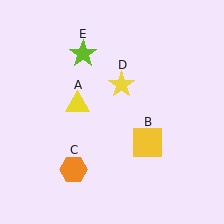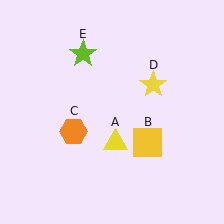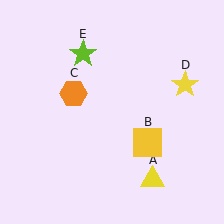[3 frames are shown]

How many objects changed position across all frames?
3 objects changed position: yellow triangle (object A), orange hexagon (object C), yellow star (object D).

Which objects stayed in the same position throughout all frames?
Yellow square (object B) and lime star (object E) remained stationary.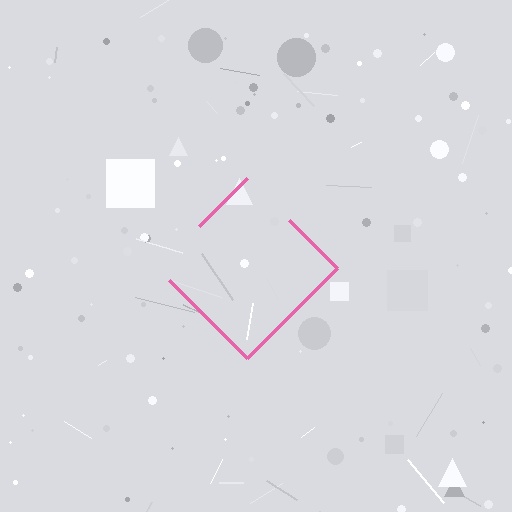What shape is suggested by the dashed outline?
The dashed outline suggests a diamond.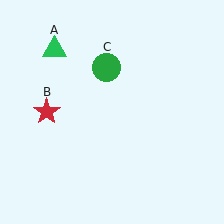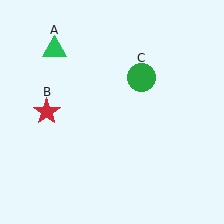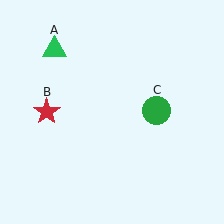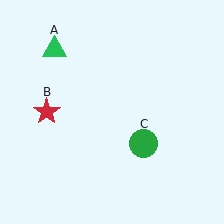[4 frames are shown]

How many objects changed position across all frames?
1 object changed position: green circle (object C).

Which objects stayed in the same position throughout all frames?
Green triangle (object A) and red star (object B) remained stationary.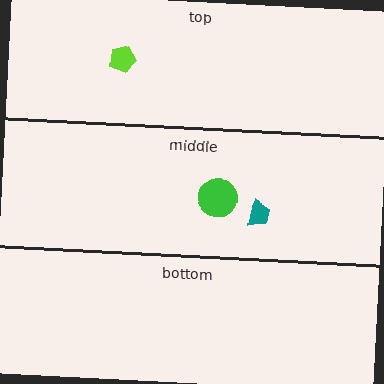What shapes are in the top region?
The lime pentagon.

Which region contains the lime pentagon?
The top region.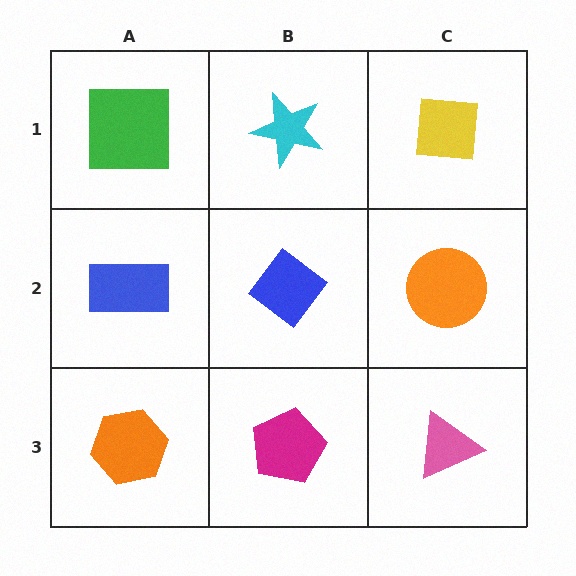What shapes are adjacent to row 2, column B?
A cyan star (row 1, column B), a magenta pentagon (row 3, column B), a blue rectangle (row 2, column A), an orange circle (row 2, column C).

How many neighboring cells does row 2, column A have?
3.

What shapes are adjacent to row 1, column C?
An orange circle (row 2, column C), a cyan star (row 1, column B).